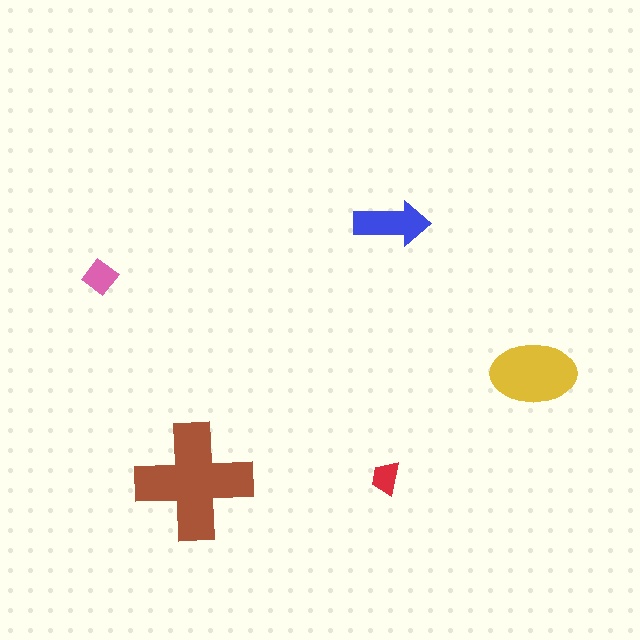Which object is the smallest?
The red trapezoid.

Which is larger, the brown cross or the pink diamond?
The brown cross.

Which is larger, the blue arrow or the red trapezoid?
The blue arrow.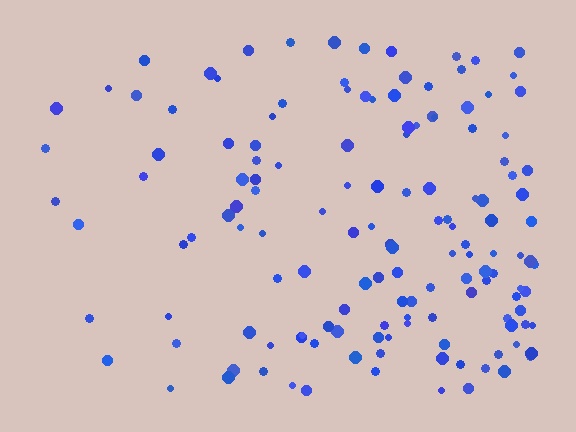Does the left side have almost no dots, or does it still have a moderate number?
Still a moderate number, just noticeably fewer than the right.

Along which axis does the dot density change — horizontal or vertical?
Horizontal.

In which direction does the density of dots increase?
From left to right, with the right side densest.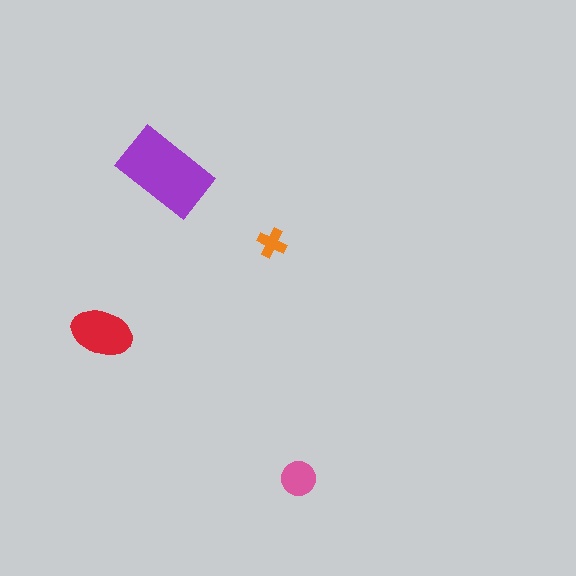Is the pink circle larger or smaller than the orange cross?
Larger.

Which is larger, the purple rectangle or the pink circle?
The purple rectangle.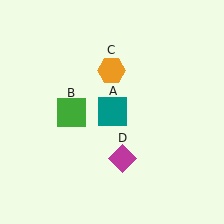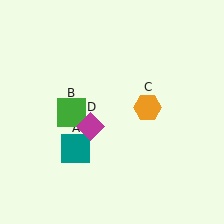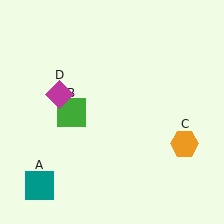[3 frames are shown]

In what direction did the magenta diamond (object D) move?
The magenta diamond (object D) moved up and to the left.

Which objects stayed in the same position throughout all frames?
Green square (object B) remained stationary.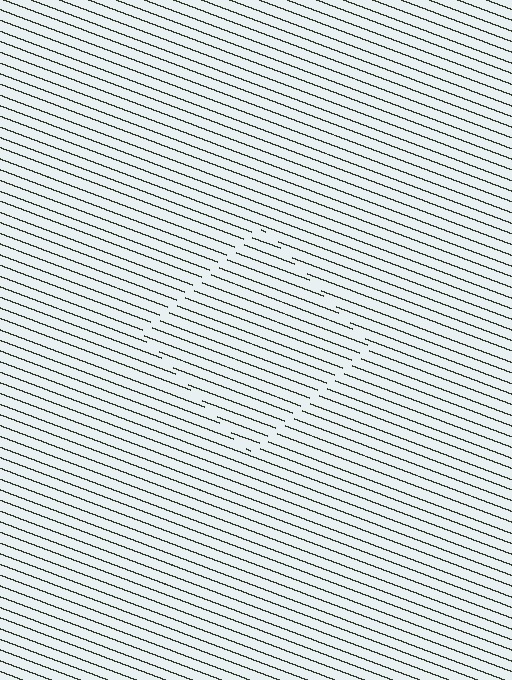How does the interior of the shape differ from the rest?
The interior of the shape contains the same grating, shifted by half a period — the contour is defined by the phase discontinuity where line-ends from the inner and outer gratings abut.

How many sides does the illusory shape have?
4 sides — the line-ends trace a square.